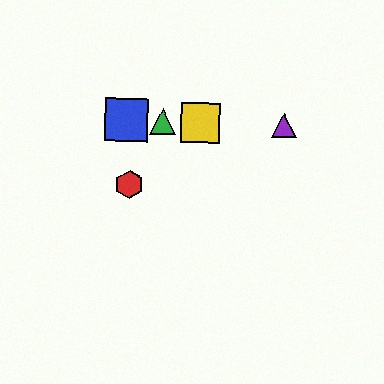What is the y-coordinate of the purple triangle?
The purple triangle is at y≈125.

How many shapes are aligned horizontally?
4 shapes (the blue square, the green triangle, the yellow square, the purple triangle) are aligned horizontally.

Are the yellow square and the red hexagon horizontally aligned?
No, the yellow square is at y≈123 and the red hexagon is at y≈184.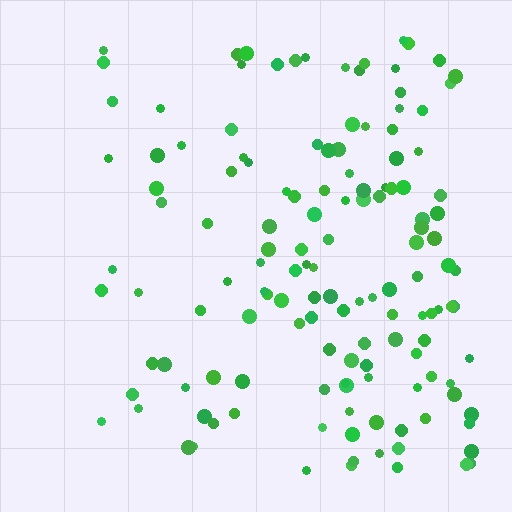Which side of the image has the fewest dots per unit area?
The left.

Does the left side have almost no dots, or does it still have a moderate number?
Still a moderate number, just noticeably fewer than the right.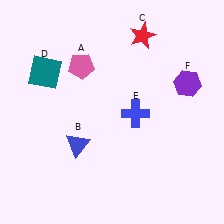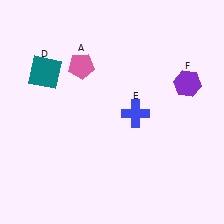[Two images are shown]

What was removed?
The blue triangle (B), the red star (C) were removed in Image 2.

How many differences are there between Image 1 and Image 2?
There are 2 differences between the two images.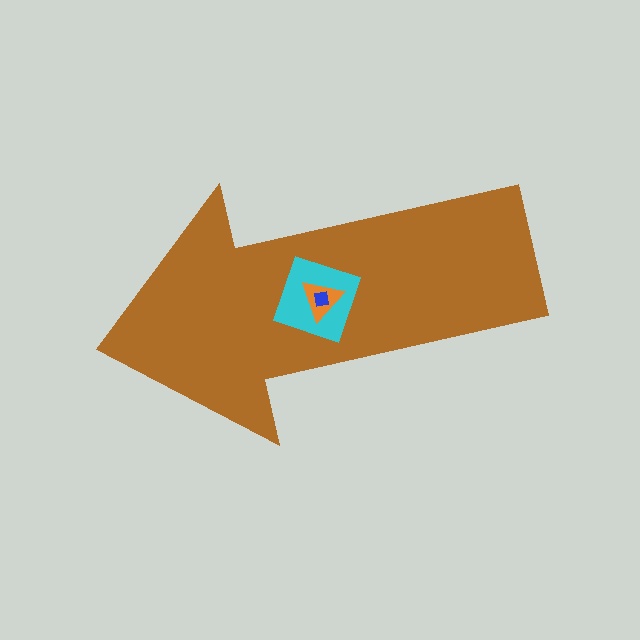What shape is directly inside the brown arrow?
The cyan diamond.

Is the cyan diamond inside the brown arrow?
Yes.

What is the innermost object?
The blue square.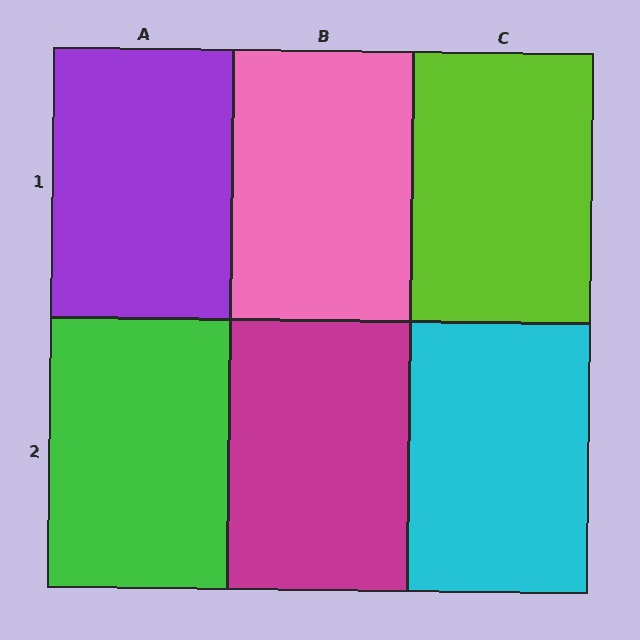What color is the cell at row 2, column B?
Magenta.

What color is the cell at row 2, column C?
Cyan.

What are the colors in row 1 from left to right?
Purple, pink, lime.